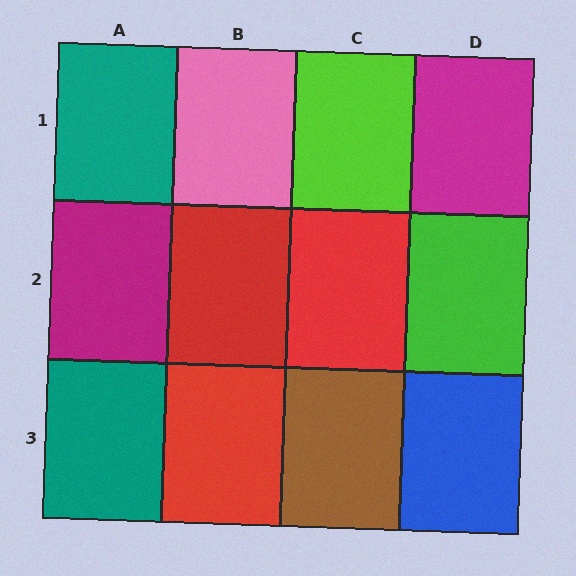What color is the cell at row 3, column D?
Blue.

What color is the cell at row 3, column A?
Teal.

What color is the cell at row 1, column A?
Teal.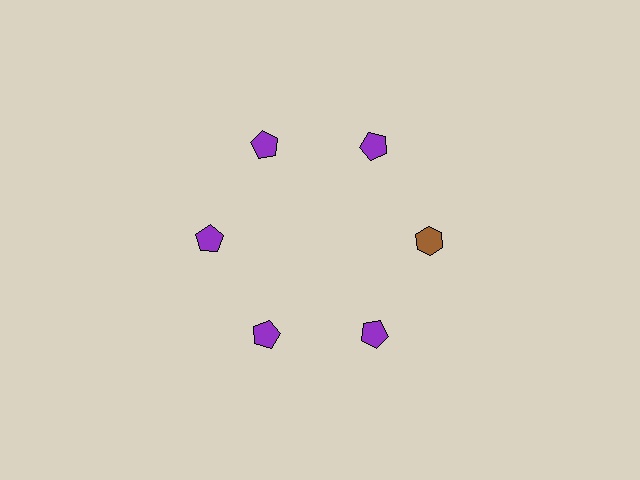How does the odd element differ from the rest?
It differs in both color (brown instead of purple) and shape (hexagon instead of pentagon).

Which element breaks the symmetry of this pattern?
The brown hexagon at roughly the 3 o'clock position breaks the symmetry. All other shapes are purple pentagons.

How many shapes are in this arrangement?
There are 6 shapes arranged in a ring pattern.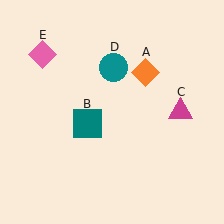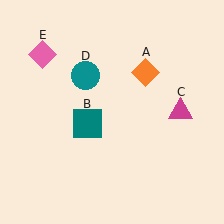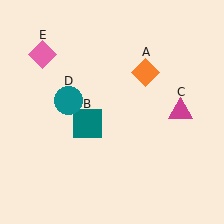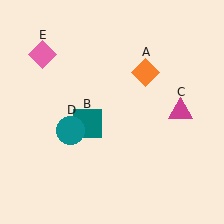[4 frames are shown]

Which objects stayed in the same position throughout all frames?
Orange diamond (object A) and teal square (object B) and magenta triangle (object C) and pink diamond (object E) remained stationary.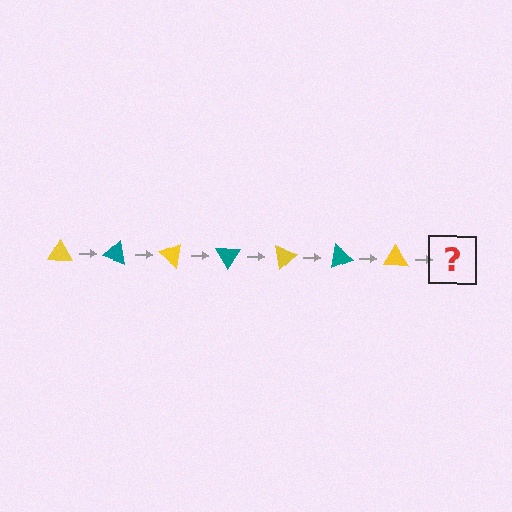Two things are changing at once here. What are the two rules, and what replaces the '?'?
The two rules are that it rotates 20 degrees each step and the color cycles through yellow and teal. The '?' should be a teal triangle, rotated 140 degrees from the start.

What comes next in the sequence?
The next element should be a teal triangle, rotated 140 degrees from the start.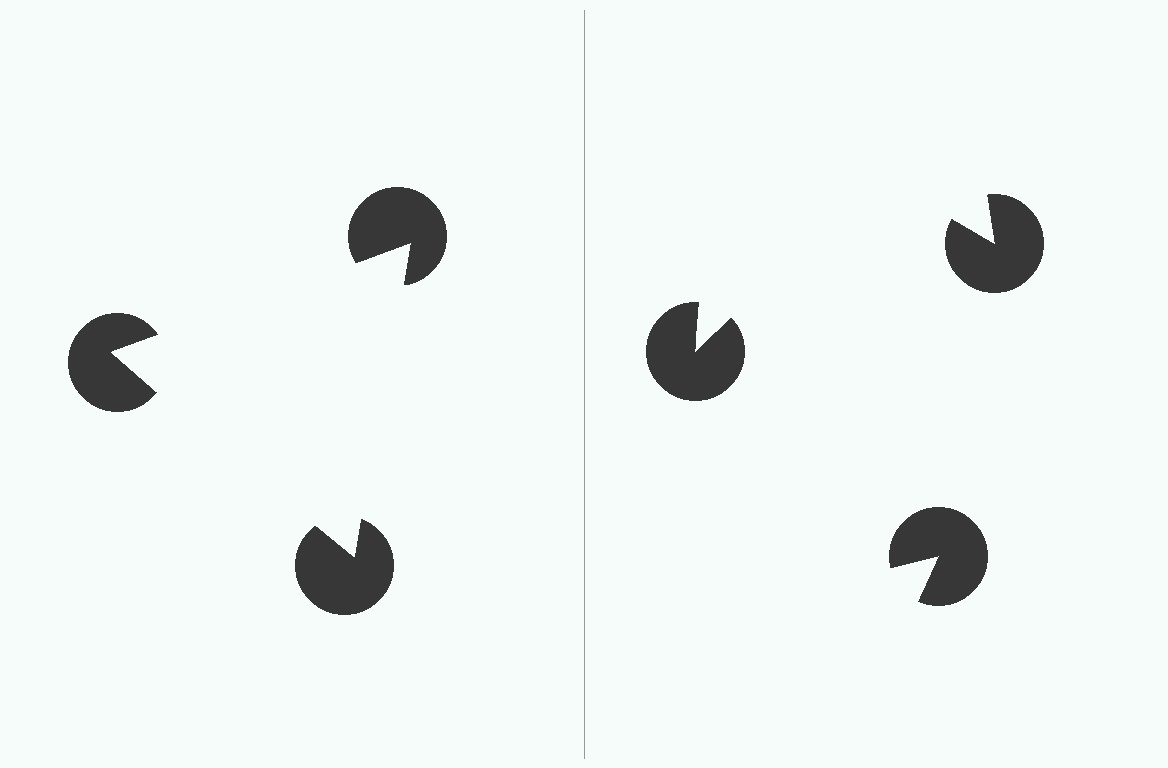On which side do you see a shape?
An illusory triangle appears on the left side. On the right side the wedge cuts are rotated, so no coherent shape forms.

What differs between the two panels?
The pac-man discs are positioned identically on both sides; only the wedge orientations differ. On the left they align to a triangle; on the right they are misaligned.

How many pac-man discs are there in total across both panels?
6 — 3 on each side.